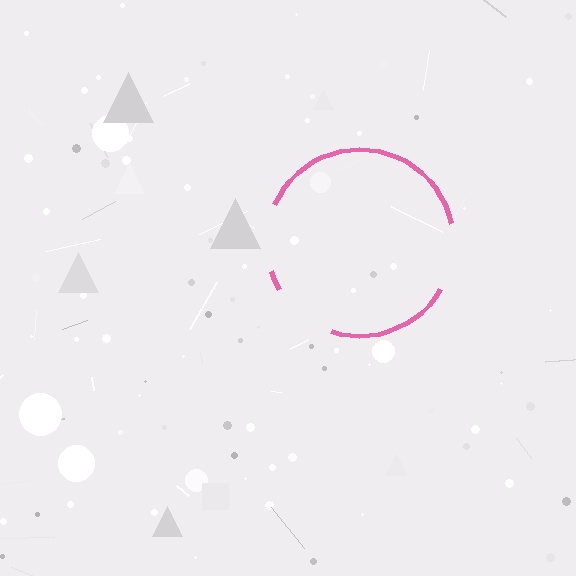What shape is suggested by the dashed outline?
The dashed outline suggests a circle.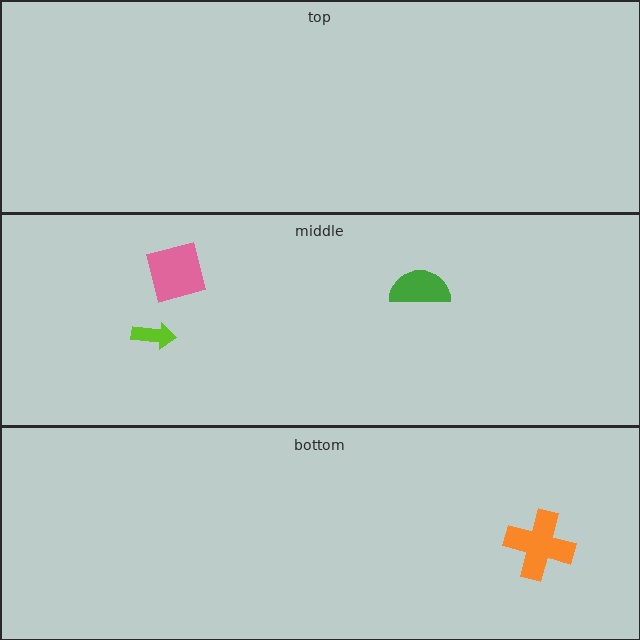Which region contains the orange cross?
The bottom region.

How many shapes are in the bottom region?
1.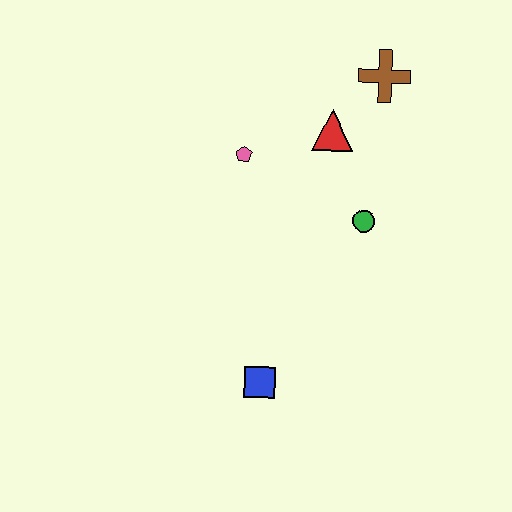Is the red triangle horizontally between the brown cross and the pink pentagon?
Yes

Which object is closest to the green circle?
The red triangle is closest to the green circle.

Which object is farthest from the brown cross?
The blue square is farthest from the brown cross.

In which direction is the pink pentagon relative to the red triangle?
The pink pentagon is to the left of the red triangle.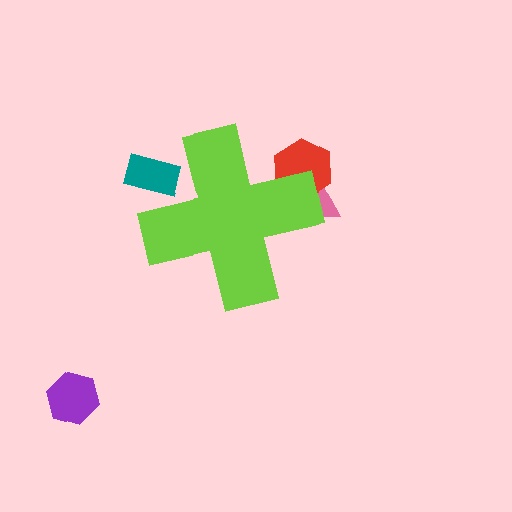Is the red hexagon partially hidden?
Yes, the red hexagon is partially hidden behind the lime cross.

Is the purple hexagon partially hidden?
No, the purple hexagon is fully visible.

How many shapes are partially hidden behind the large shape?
3 shapes are partially hidden.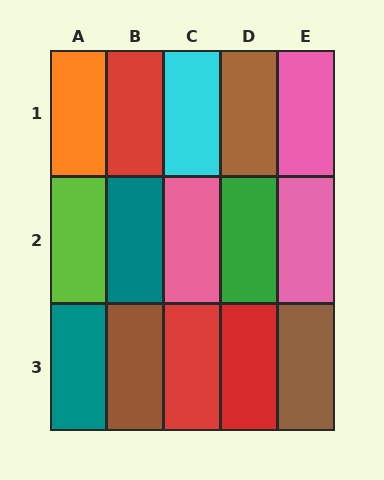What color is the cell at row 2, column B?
Teal.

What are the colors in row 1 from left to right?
Orange, red, cyan, brown, pink.